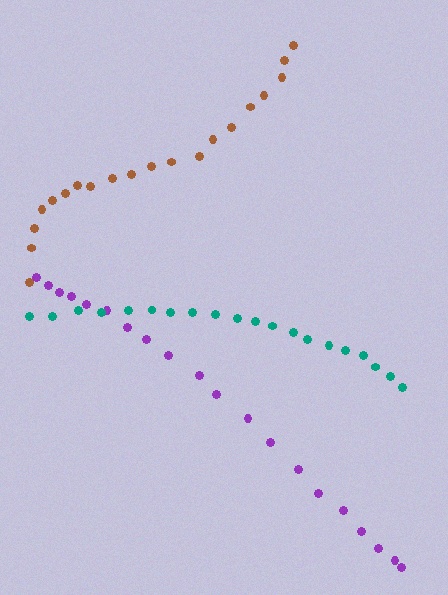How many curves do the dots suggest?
There are 3 distinct paths.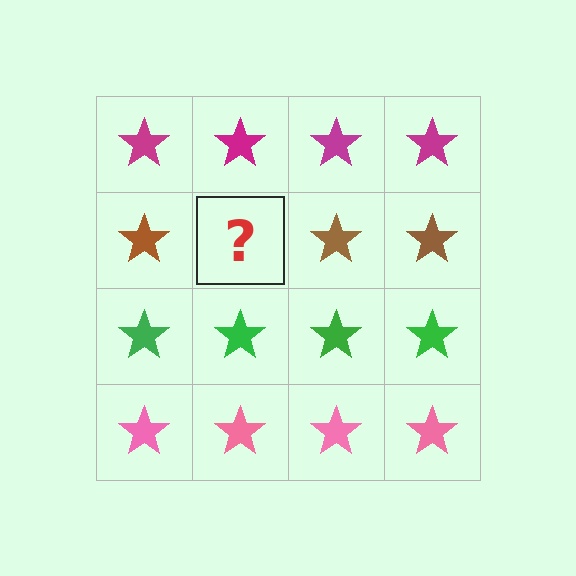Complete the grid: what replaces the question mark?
The question mark should be replaced with a brown star.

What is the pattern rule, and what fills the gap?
The rule is that each row has a consistent color. The gap should be filled with a brown star.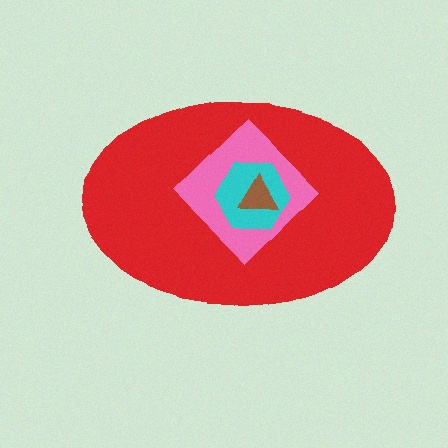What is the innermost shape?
The brown triangle.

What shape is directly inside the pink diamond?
The cyan hexagon.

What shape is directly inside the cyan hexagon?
The brown triangle.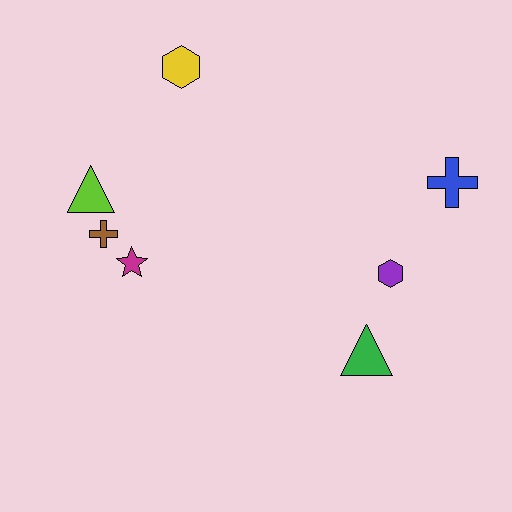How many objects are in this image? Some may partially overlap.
There are 7 objects.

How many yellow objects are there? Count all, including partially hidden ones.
There is 1 yellow object.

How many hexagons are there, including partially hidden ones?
There are 2 hexagons.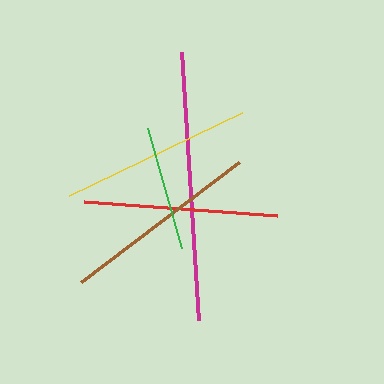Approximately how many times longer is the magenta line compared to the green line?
The magenta line is approximately 2.2 times the length of the green line.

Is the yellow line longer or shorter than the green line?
The yellow line is longer than the green line.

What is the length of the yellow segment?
The yellow segment is approximately 191 pixels long.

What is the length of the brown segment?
The brown segment is approximately 198 pixels long.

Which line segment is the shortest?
The green line is the shortest at approximately 124 pixels.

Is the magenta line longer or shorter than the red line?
The magenta line is longer than the red line.